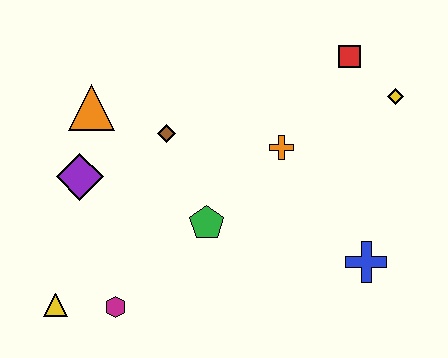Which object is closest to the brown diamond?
The orange triangle is closest to the brown diamond.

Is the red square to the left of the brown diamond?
No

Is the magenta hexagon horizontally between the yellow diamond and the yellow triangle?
Yes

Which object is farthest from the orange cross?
The yellow triangle is farthest from the orange cross.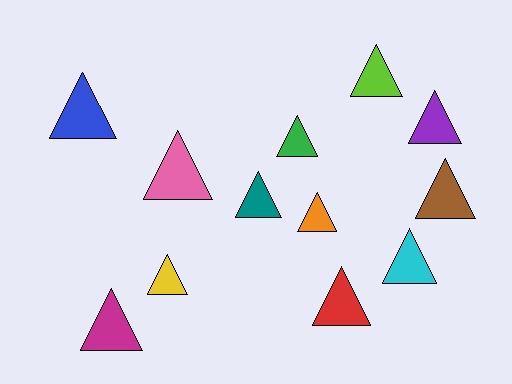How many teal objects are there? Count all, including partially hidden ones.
There is 1 teal object.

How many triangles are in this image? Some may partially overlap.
There are 12 triangles.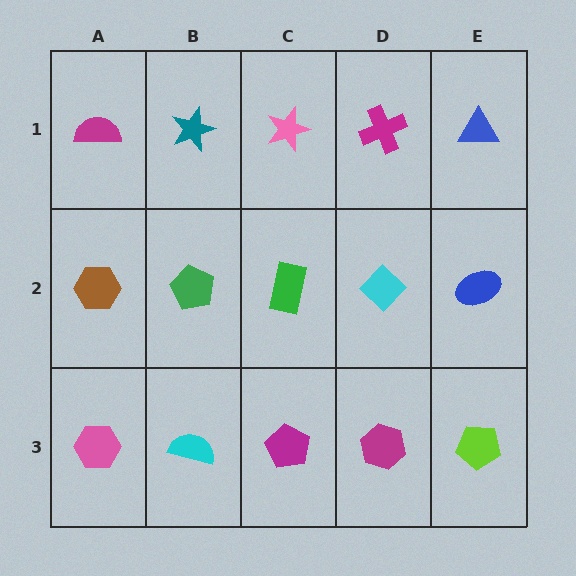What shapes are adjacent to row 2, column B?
A teal star (row 1, column B), a cyan semicircle (row 3, column B), a brown hexagon (row 2, column A), a green rectangle (row 2, column C).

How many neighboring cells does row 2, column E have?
3.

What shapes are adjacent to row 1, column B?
A green pentagon (row 2, column B), a magenta semicircle (row 1, column A), a pink star (row 1, column C).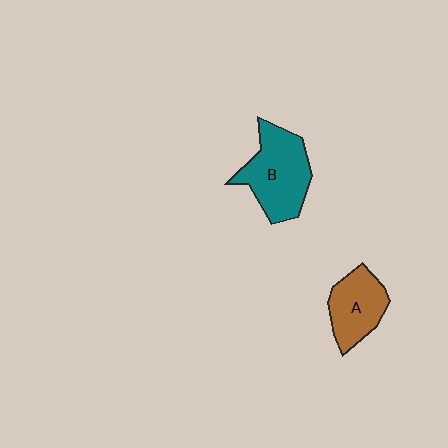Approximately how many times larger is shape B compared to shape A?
Approximately 1.4 times.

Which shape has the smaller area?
Shape A (brown).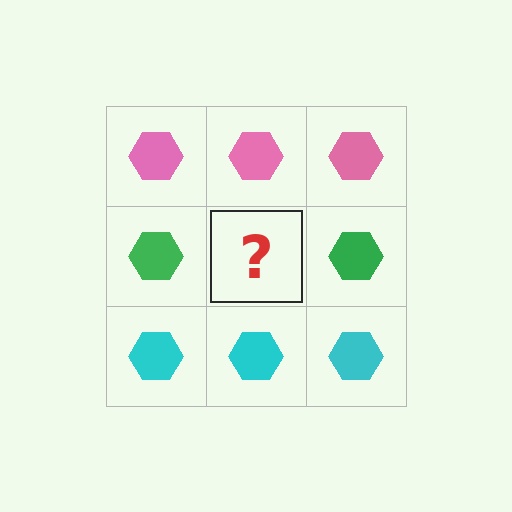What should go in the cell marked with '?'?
The missing cell should contain a green hexagon.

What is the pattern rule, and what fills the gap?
The rule is that each row has a consistent color. The gap should be filled with a green hexagon.